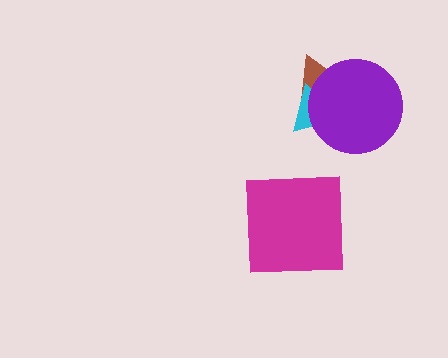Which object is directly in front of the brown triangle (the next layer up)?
The cyan triangle is directly in front of the brown triangle.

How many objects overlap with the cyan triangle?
2 objects overlap with the cyan triangle.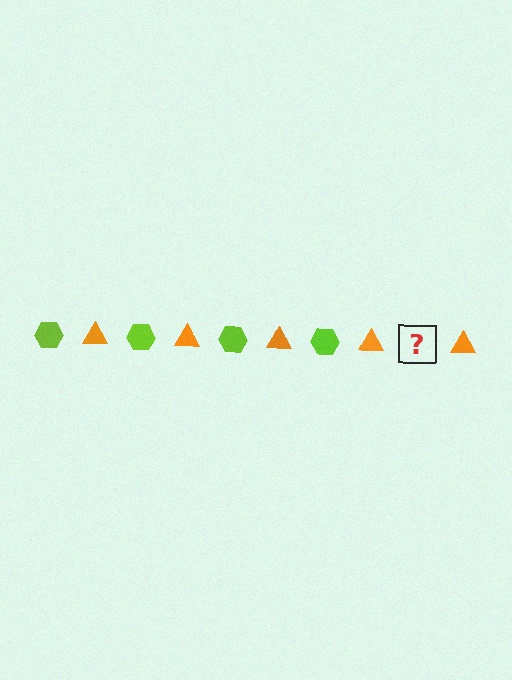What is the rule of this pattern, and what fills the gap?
The rule is that the pattern alternates between lime hexagon and orange triangle. The gap should be filled with a lime hexagon.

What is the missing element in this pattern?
The missing element is a lime hexagon.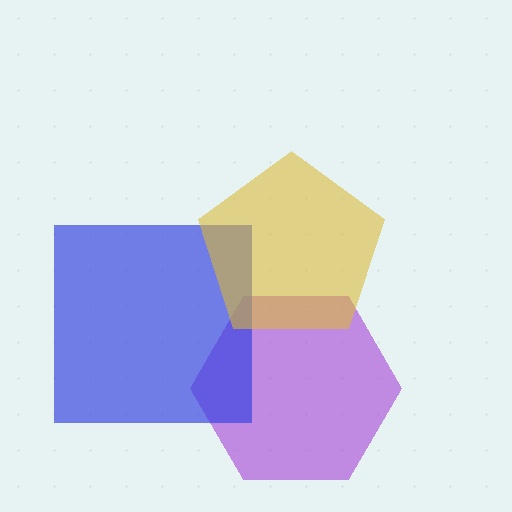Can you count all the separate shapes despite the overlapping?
Yes, there are 3 separate shapes.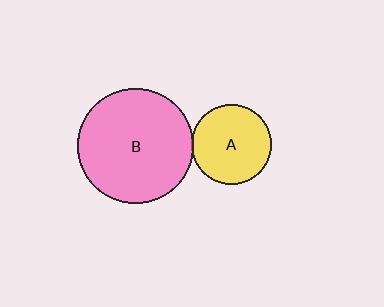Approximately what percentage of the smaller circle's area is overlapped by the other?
Approximately 5%.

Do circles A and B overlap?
Yes.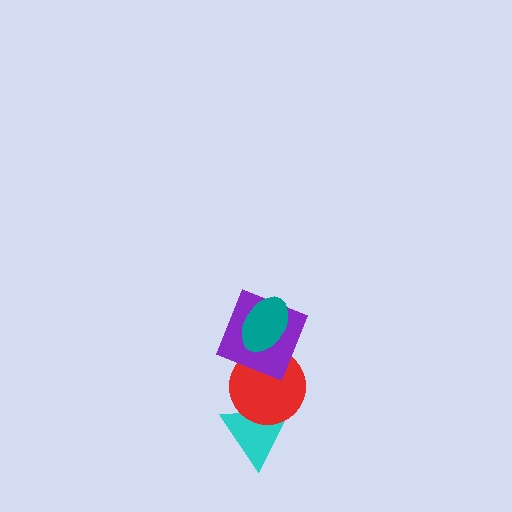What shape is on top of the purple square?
The teal ellipse is on top of the purple square.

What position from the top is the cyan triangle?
The cyan triangle is 4th from the top.